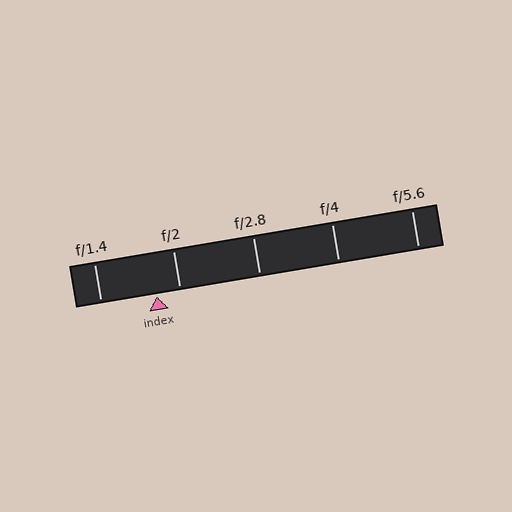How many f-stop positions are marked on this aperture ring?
There are 5 f-stop positions marked.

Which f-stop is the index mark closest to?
The index mark is closest to f/2.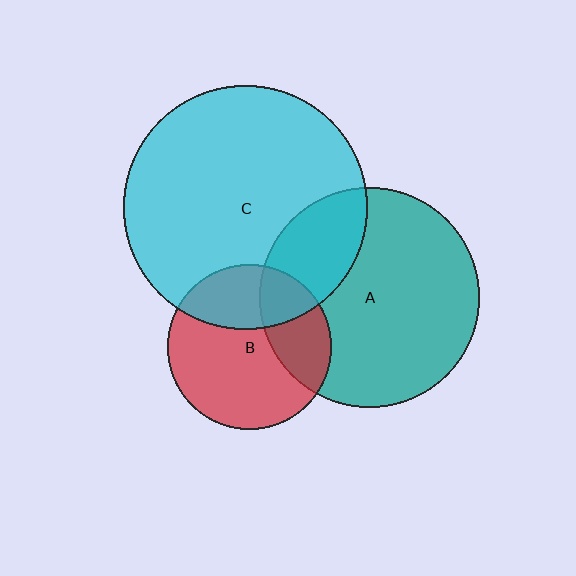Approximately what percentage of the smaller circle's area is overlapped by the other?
Approximately 25%.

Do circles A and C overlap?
Yes.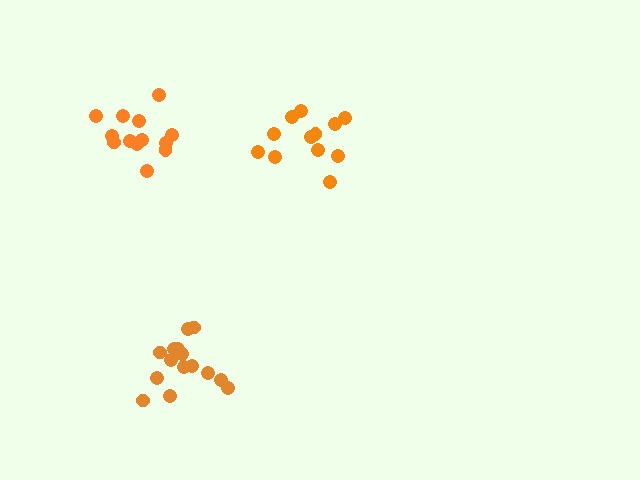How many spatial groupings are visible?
There are 3 spatial groupings.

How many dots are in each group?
Group 1: 13 dots, Group 2: 15 dots, Group 3: 12 dots (40 total).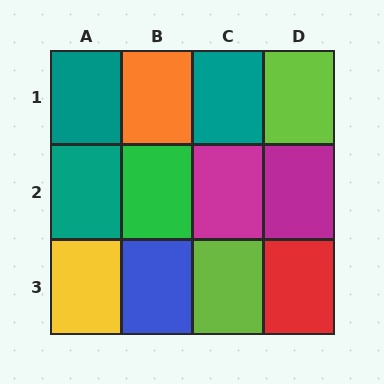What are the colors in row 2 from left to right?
Teal, green, magenta, magenta.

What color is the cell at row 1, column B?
Orange.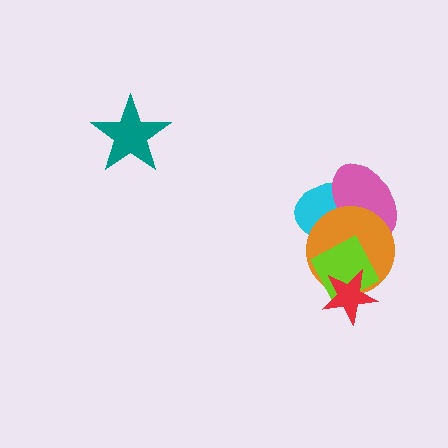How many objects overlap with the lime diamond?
3 objects overlap with the lime diamond.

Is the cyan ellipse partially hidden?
Yes, it is partially covered by another shape.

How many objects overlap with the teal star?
0 objects overlap with the teal star.